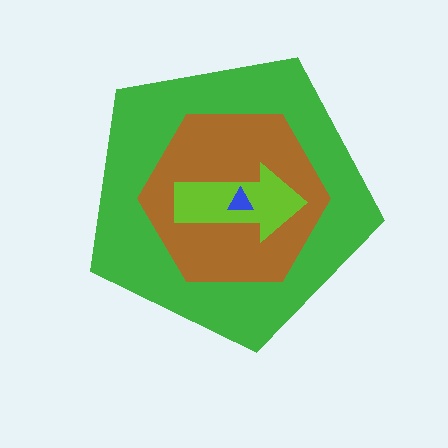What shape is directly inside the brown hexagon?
The lime arrow.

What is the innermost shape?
The blue triangle.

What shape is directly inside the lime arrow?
The blue triangle.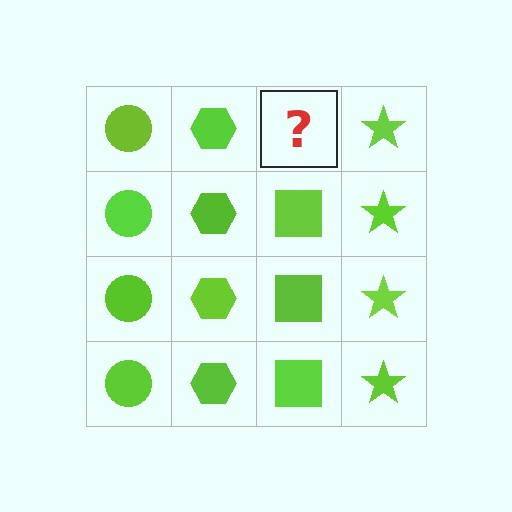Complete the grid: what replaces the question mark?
The question mark should be replaced with a lime square.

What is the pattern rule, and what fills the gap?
The rule is that each column has a consistent shape. The gap should be filled with a lime square.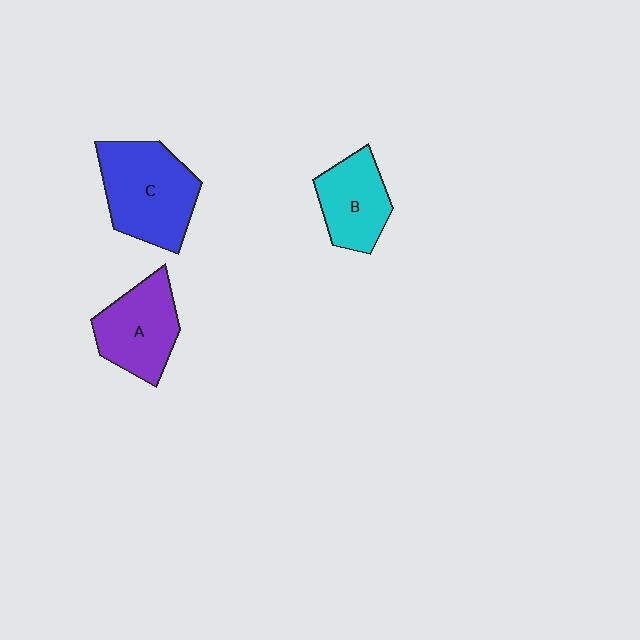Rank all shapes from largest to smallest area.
From largest to smallest: C (blue), A (purple), B (cyan).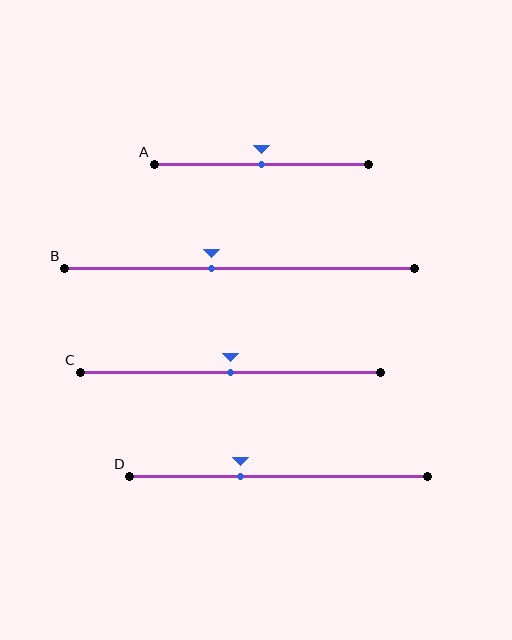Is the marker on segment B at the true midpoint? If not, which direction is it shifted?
No, the marker on segment B is shifted to the left by about 8% of the segment length.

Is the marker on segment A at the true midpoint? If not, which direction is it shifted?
Yes, the marker on segment A is at the true midpoint.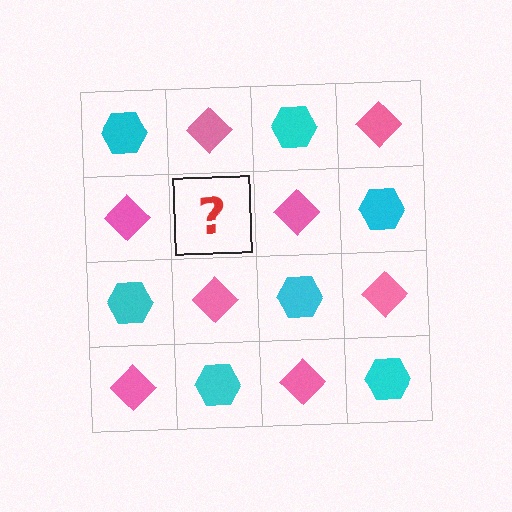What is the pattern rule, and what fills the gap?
The rule is that it alternates cyan hexagon and pink diamond in a checkerboard pattern. The gap should be filled with a cyan hexagon.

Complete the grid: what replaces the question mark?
The question mark should be replaced with a cyan hexagon.